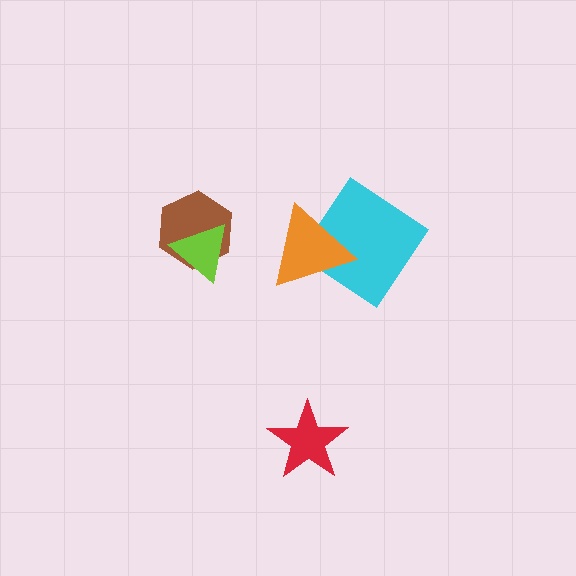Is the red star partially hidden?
No, no other shape covers it.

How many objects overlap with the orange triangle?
1 object overlaps with the orange triangle.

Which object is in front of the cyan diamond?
The orange triangle is in front of the cyan diamond.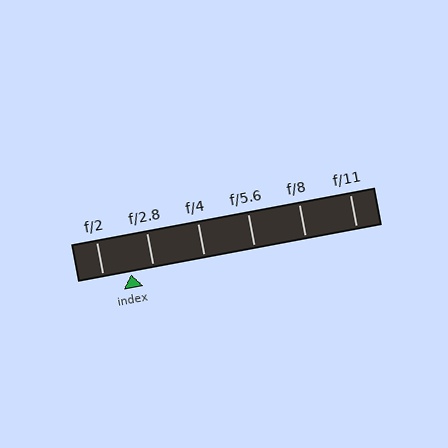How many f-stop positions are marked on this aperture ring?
There are 6 f-stop positions marked.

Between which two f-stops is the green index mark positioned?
The index mark is between f/2 and f/2.8.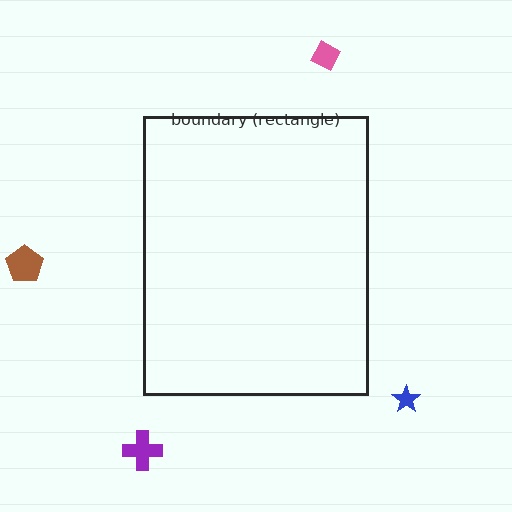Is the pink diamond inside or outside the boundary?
Outside.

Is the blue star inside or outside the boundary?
Outside.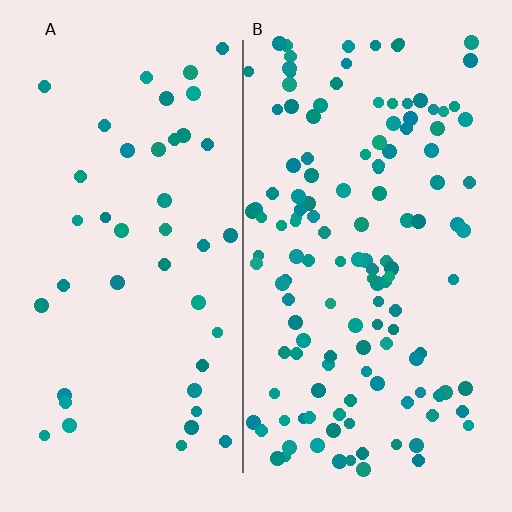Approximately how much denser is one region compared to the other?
Approximately 3.1× — region B over region A.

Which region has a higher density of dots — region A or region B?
B (the right).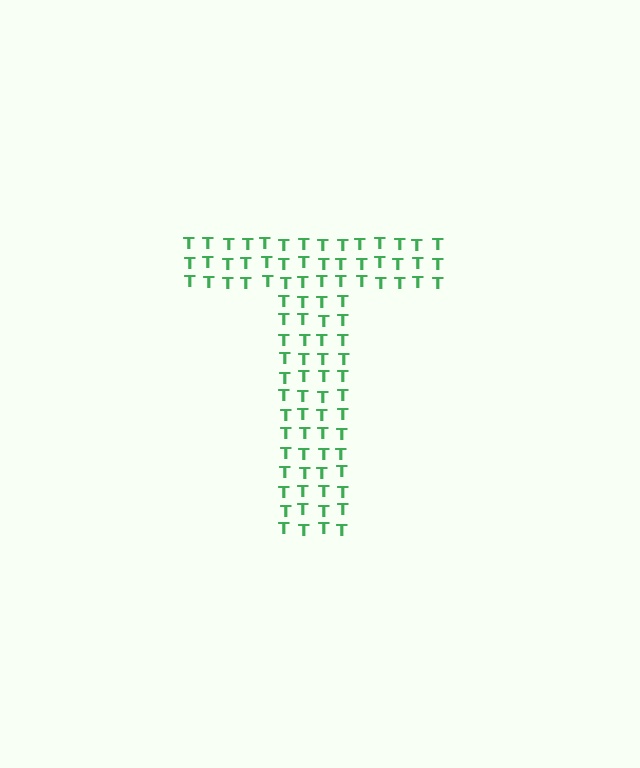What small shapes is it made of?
It is made of small letter T's.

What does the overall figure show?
The overall figure shows the letter T.